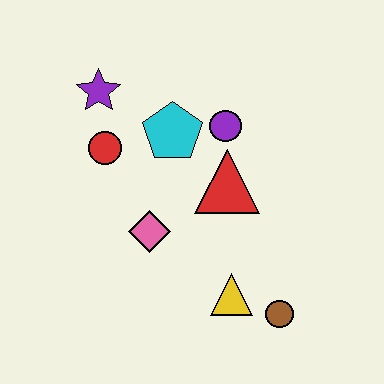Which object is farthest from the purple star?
The brown circle is farthest from the purple star.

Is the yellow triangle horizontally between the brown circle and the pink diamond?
Yes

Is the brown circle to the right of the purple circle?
Yes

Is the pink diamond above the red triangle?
No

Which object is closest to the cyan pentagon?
The purple circle is closest to the cyan pentagon.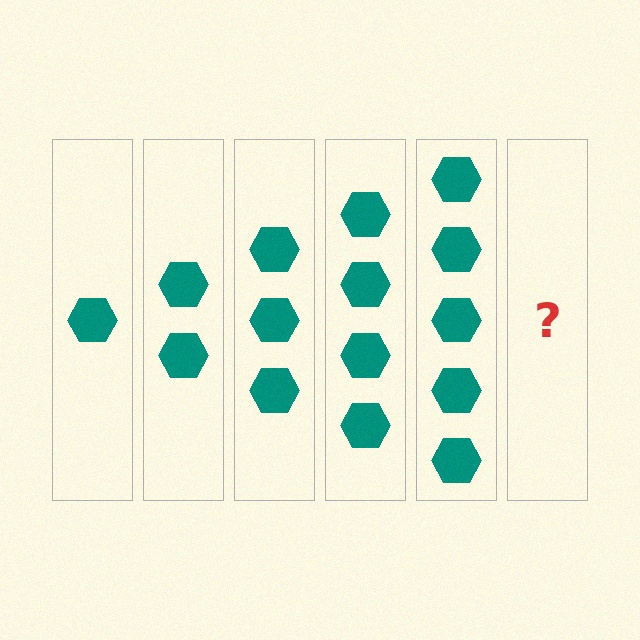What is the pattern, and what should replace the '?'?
The pattern is that each step adds one more hexagon. The '?' should be 6 hexagons.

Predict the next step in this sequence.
The next step is 6 hexagons.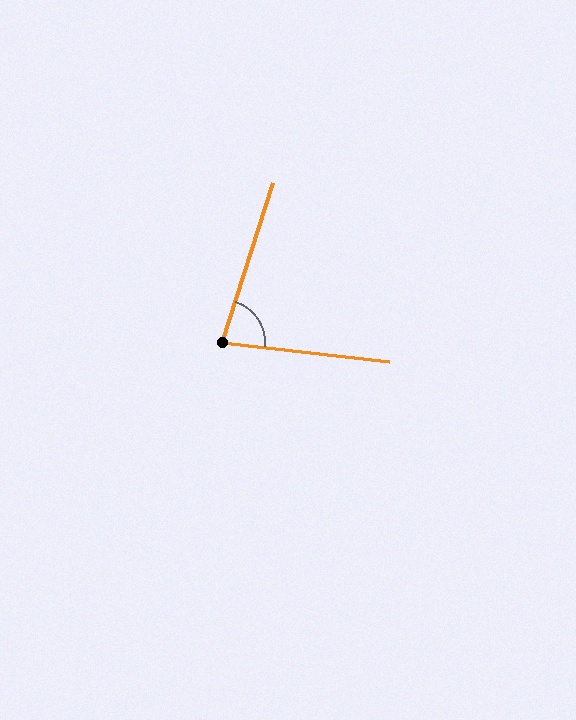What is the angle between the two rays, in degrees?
Approximately 79 degrees.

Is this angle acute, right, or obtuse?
It is acute.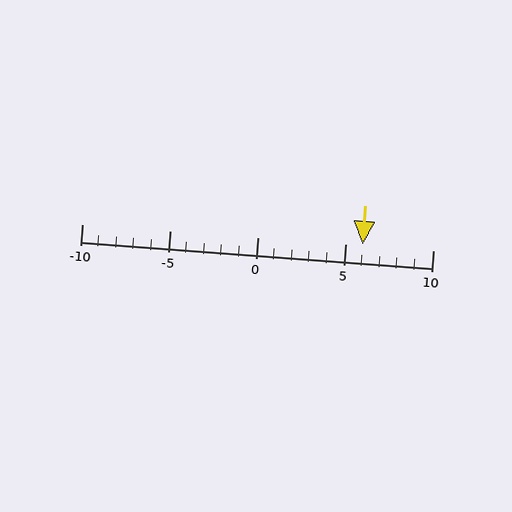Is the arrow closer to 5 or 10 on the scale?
The arrow is closer to 5.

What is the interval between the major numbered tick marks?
The major tick marks are spaced 5 units apart.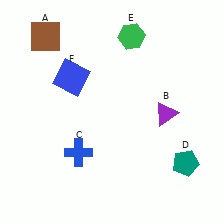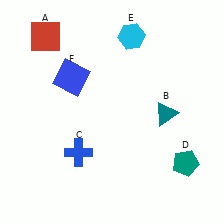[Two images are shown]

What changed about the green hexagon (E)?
In Image 1, E is green. In Image 2, it changed to cyan.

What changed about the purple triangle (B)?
In Image 1, B is purple. In Image 2, it changed to teal.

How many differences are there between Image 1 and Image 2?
There are 3 differences between the two images.